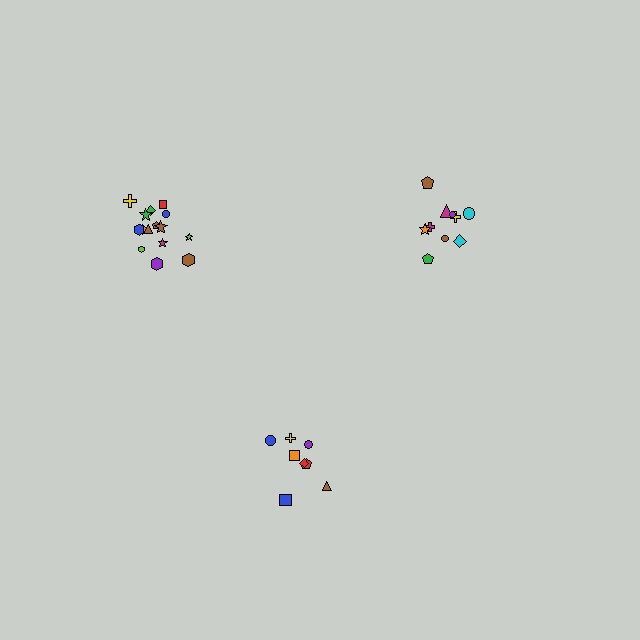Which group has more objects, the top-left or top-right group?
The top-left group.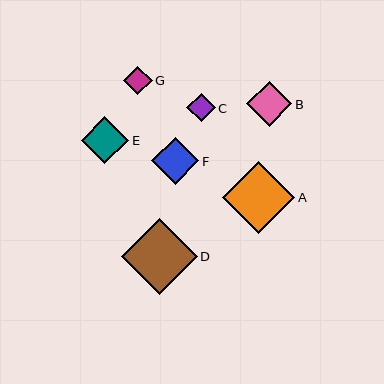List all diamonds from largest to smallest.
From largest to smallest: D, A, F, E, B, G, C.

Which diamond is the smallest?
Diamond C is the smallest with a size of approximately 28 pixels.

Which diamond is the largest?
Diamond D is the largest with a size of approximately 76 pixels.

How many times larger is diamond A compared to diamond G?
Diamond A is approximately 2.5 times the size of diamond G.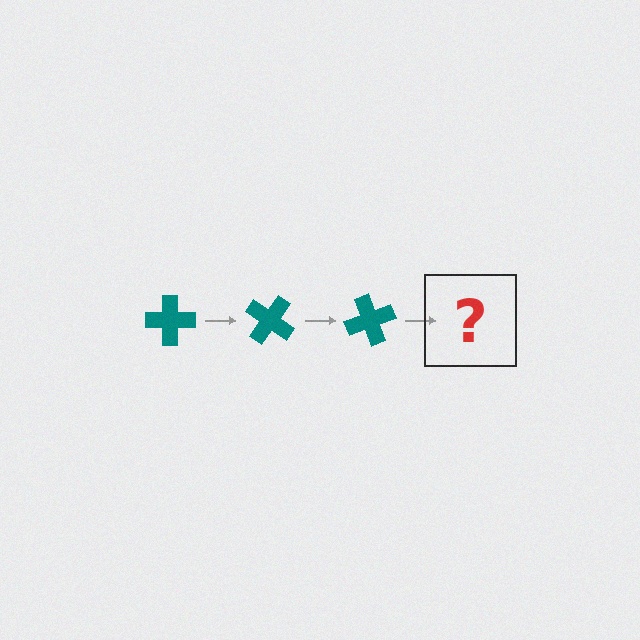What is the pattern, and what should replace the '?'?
The pattern is that the cross rotates 35 degrees each step. The '?' should be a teal cross rotated 105 degrees.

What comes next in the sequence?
The next element should be a teal cross rotated 105 degrees.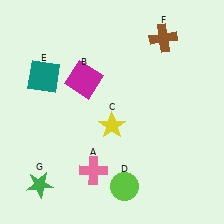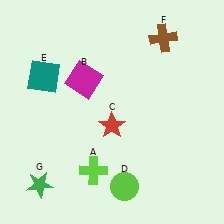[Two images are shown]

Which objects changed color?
A changed from pink to lime. C changed from yellow to red.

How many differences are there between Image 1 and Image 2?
There are 2 differences between the two images.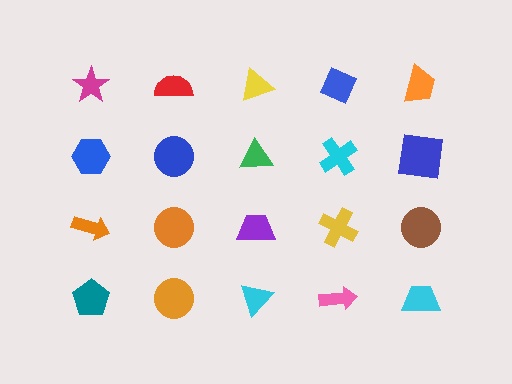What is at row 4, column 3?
A cyan triangle.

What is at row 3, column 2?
An orange circle.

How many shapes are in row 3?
5 shapes.